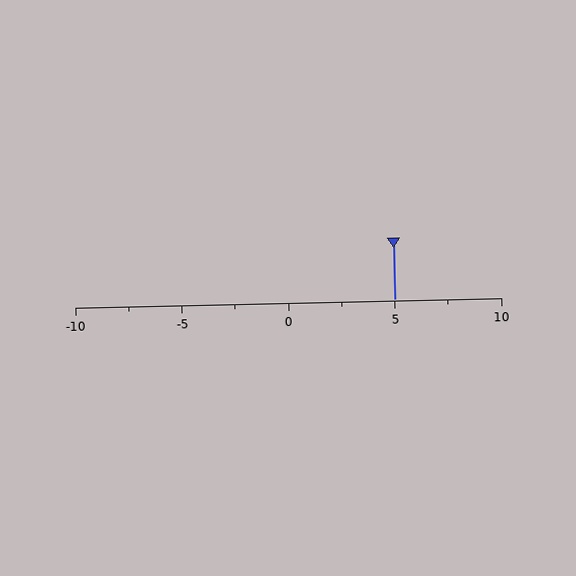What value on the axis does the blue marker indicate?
The marker indicates approximately 5.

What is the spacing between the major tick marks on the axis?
The major ticks are spaced 5 apart.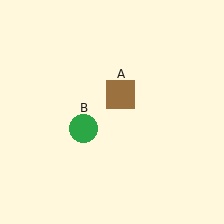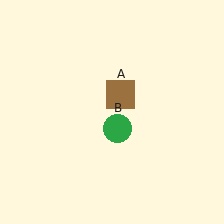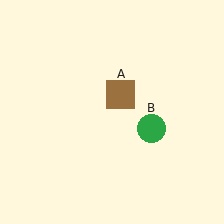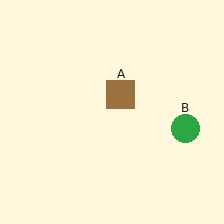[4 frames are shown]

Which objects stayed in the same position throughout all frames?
Brown square (object A) remained stationary.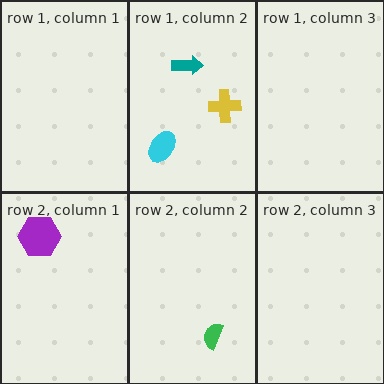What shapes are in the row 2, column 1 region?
The purple hexagon.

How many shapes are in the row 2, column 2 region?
1.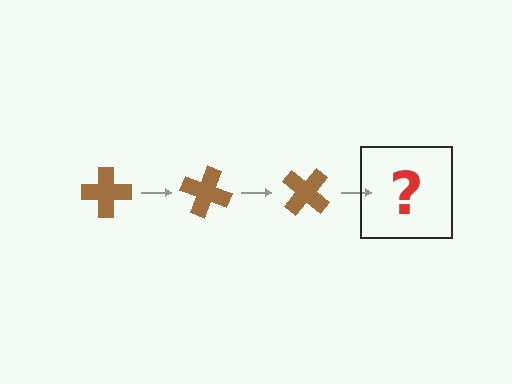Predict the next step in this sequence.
The next step is a brown cross rotated 60 degrees.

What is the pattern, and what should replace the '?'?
The pattern is that the cross rotates 20 degrees each step. The '?' should be a brown cross rotated 60 degrees.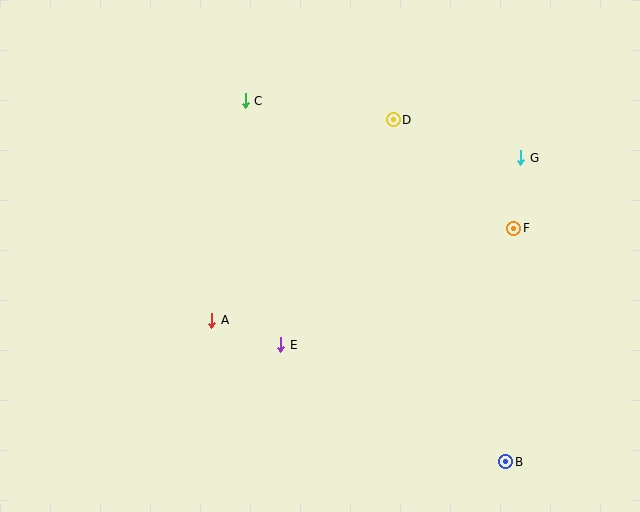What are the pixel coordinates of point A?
Point A is at (212, 320).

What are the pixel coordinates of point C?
Point C is at (245, 101).